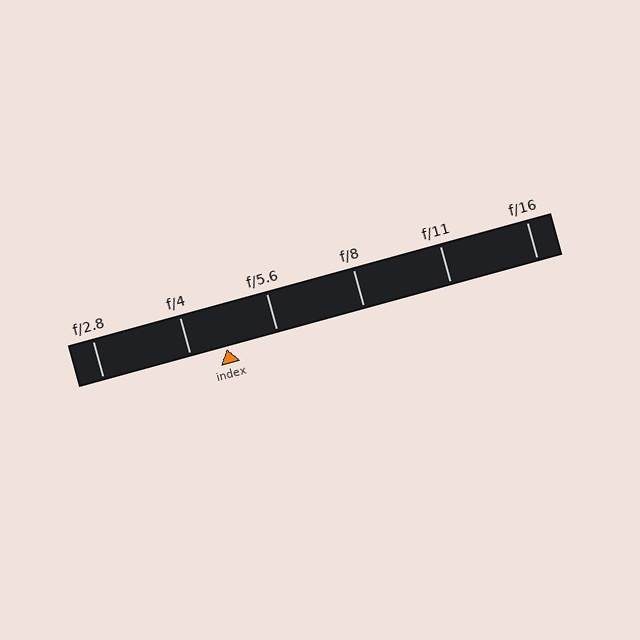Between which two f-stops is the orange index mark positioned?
The index mark is between f/4 and f/5.6.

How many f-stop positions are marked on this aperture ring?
There are 6 f-stop positions marked.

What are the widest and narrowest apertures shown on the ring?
The widest aperture shown is f/2.8 and the narrowest is f/16.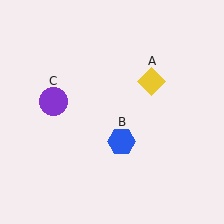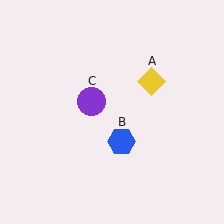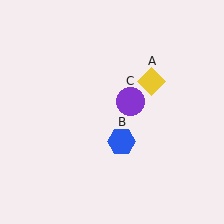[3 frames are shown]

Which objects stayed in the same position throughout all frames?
Yellow diamond (object A) and blue hexagon (object B) remained stationary.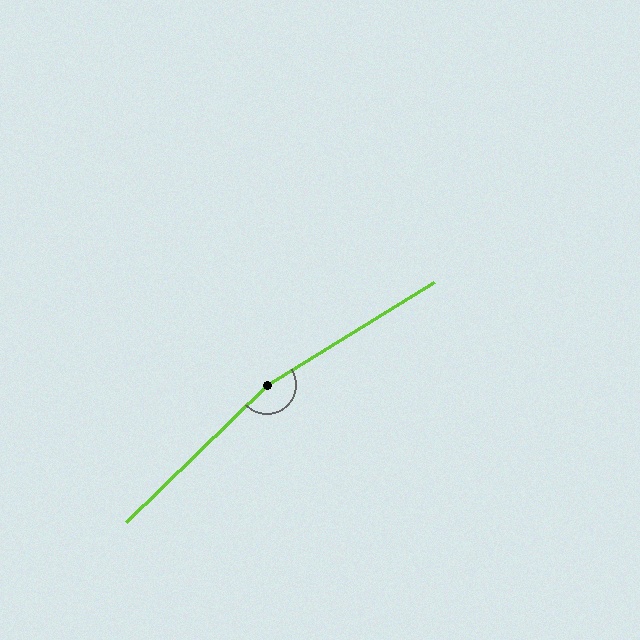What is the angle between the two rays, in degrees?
Approximately 167 degrees.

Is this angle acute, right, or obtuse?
It is obtuse.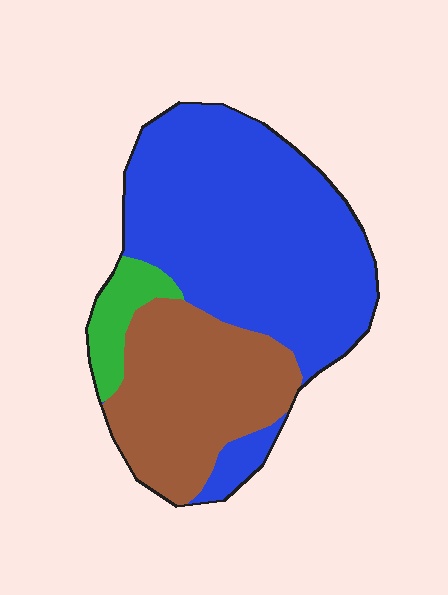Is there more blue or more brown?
Blue.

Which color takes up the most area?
Blue, at roughly 60%.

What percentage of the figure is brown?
Brown covers around 30% of the figure.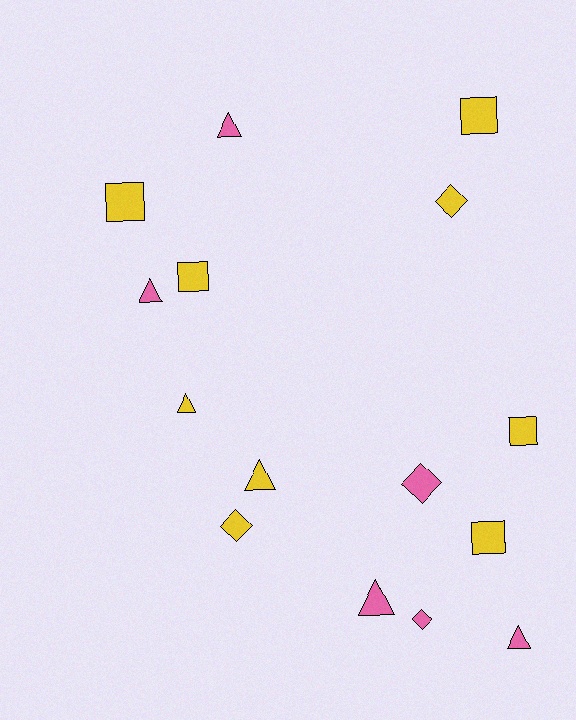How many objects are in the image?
There are 15 objects.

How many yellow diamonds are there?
There are 2 yellow diamonds.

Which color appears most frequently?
Yellow, with 9 objects.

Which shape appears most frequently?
Triangle, with 6 objects.